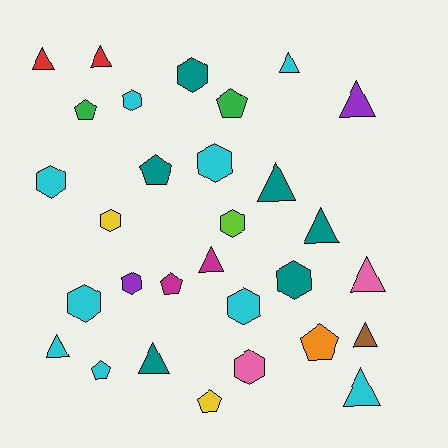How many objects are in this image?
There are 30 objects.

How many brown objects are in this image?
There is 1 brown object.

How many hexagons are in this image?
There are 11 hexagons.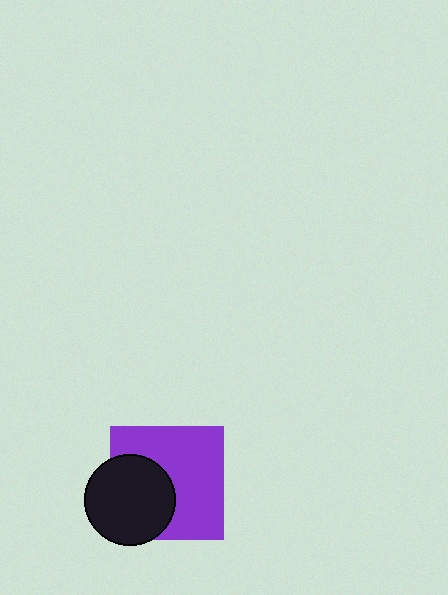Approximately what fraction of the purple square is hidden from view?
Roughly 38% of the purple square is hidden behind the black circle.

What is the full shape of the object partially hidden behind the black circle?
The partially hidden object is a purple square.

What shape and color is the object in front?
The object in front is a black circle.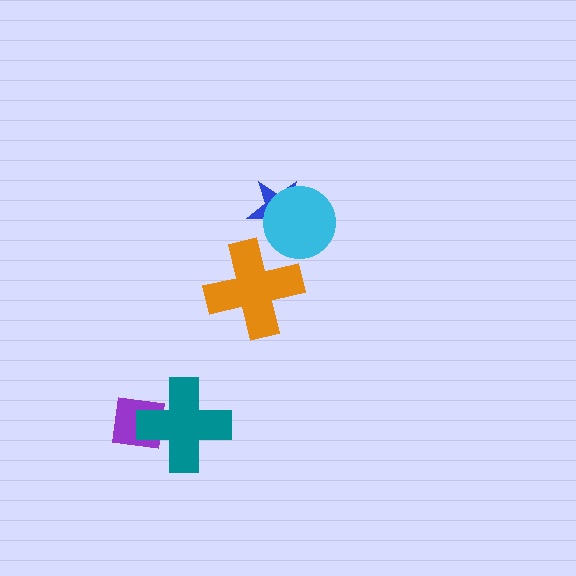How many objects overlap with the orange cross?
0 objects overlap with the orange cross.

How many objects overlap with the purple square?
1 object overlaps with the purple square.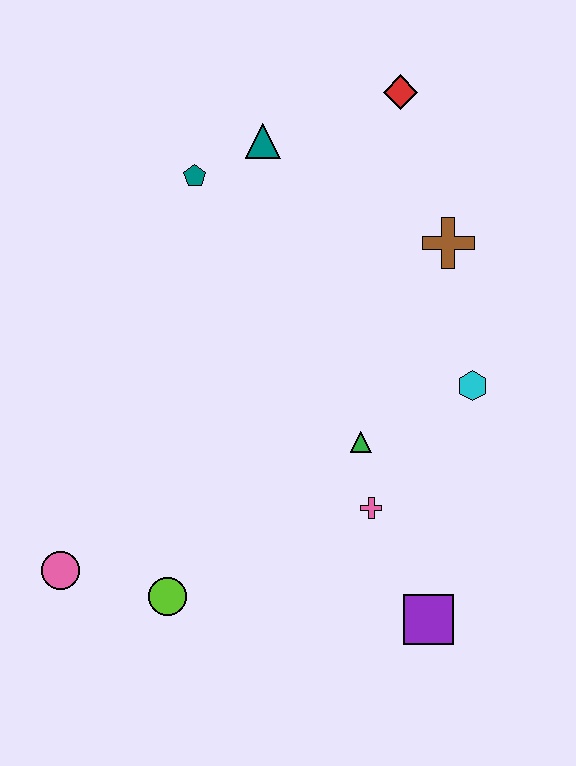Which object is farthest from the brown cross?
The pink circle is farthest from the brown cross.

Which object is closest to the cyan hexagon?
The green triangle is closest to the cyan hexagon.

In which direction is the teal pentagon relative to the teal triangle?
The teal pentagon is to the left of the teal triangle.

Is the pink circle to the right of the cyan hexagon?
No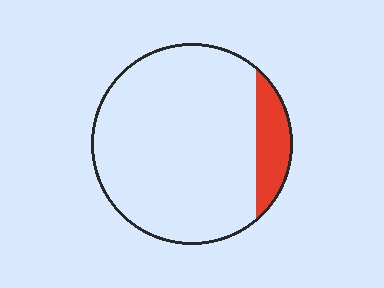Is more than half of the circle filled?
No.